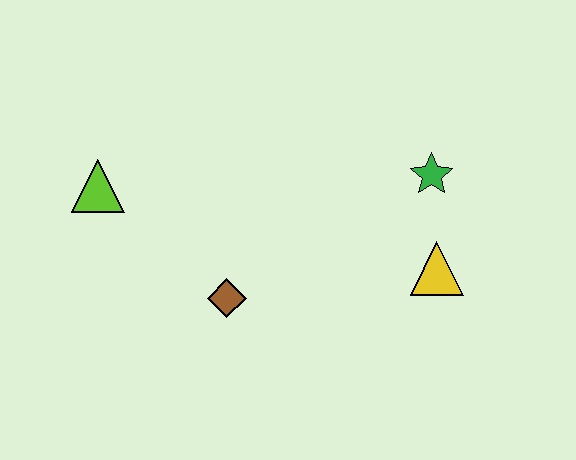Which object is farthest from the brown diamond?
The green star is farthest from the brown diamond.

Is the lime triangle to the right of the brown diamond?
No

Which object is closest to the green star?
The yellow triangle is closest to the green star.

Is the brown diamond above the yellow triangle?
No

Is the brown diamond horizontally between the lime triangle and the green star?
Yes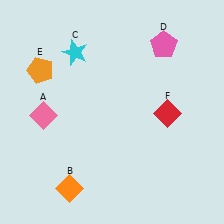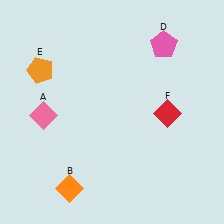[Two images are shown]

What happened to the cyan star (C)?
The cyan star (C) was removed in Image 2. It was in the top-left area of Image 1.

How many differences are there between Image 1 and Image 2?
There is 1 difference between the two images.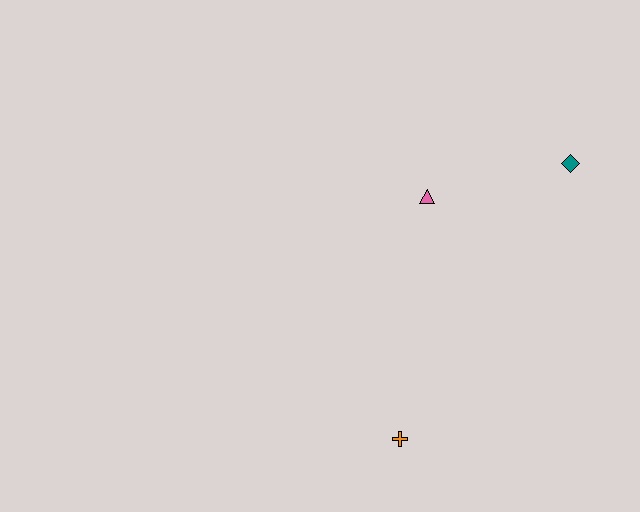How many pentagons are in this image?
There are no pentagons.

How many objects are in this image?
There are 3 objects.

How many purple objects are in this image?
There are no purple objects.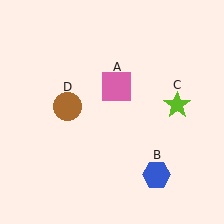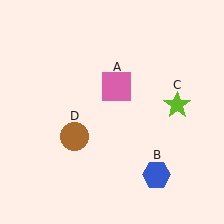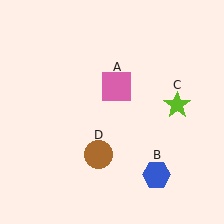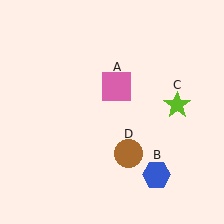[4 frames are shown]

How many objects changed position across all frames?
1 object changed position: brown circle (object D).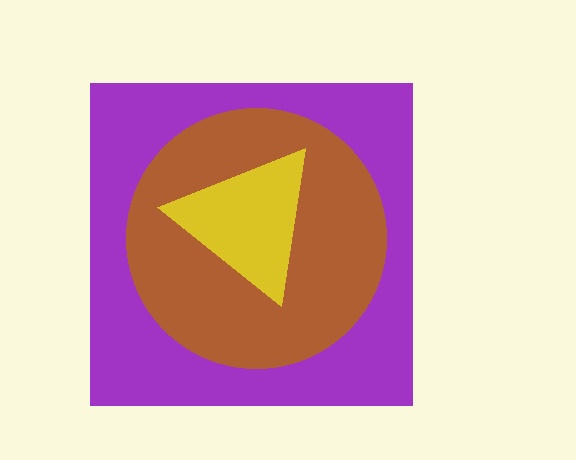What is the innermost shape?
The yellow triangle.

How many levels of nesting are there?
3.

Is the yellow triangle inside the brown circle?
Yes.